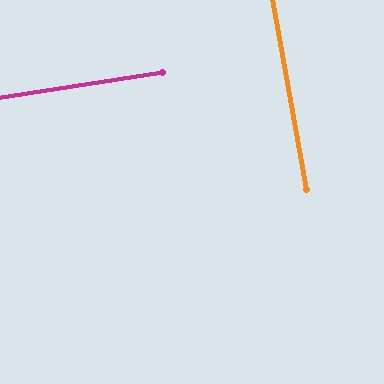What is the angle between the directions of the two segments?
Approximately 89 degrees.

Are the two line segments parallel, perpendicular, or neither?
Perpendicular — they meet at approximately 89°.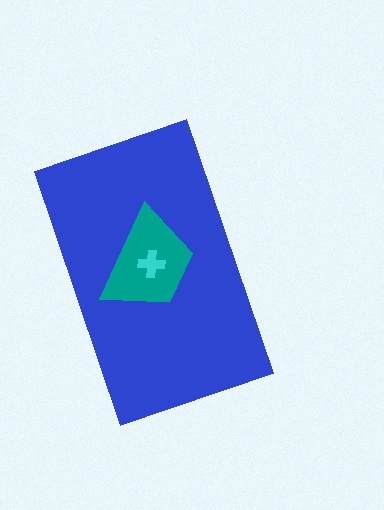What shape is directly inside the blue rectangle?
The teal trapezoid.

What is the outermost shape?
The blue rectangle.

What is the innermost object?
The cyan cross.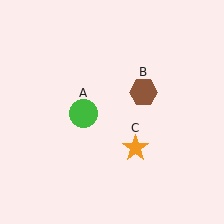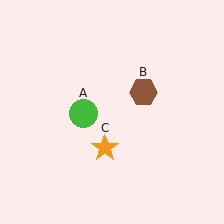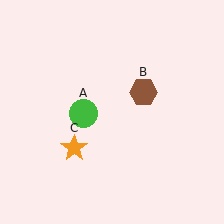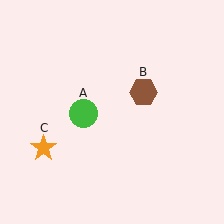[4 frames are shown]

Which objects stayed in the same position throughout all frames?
Green circle (object A) and brown hexagon (object B) remained stationary.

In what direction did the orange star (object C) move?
The orange star (object C) moved left.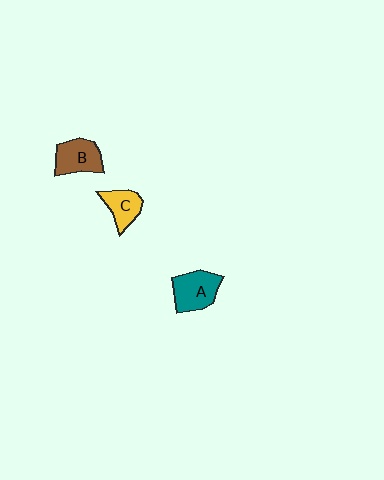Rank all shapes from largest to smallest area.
From largest to smallest: A (teal), B (brown), C (yellow).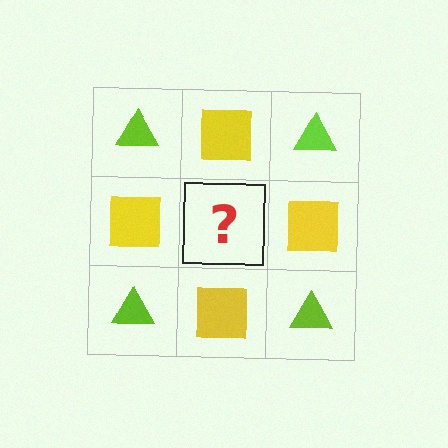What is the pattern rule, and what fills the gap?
The rule is that it alternates lime triangle and yellow square in a checkerboard pattern. The gap should be filled with a lime triangle.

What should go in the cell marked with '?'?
The missing cell should contain a lime triangle.